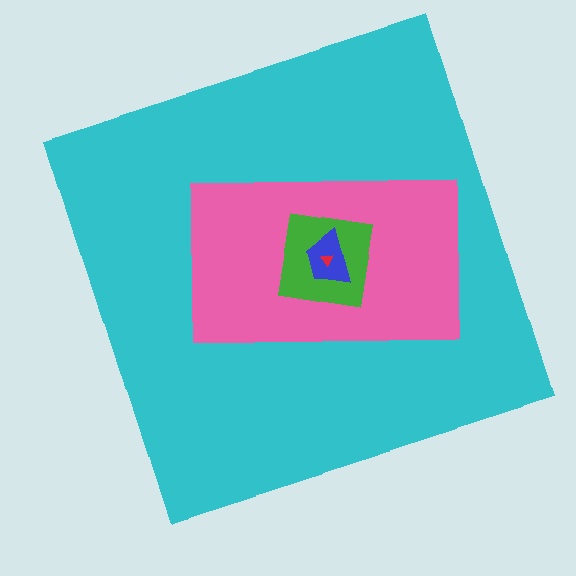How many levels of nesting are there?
5.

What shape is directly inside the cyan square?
The pink rectangle.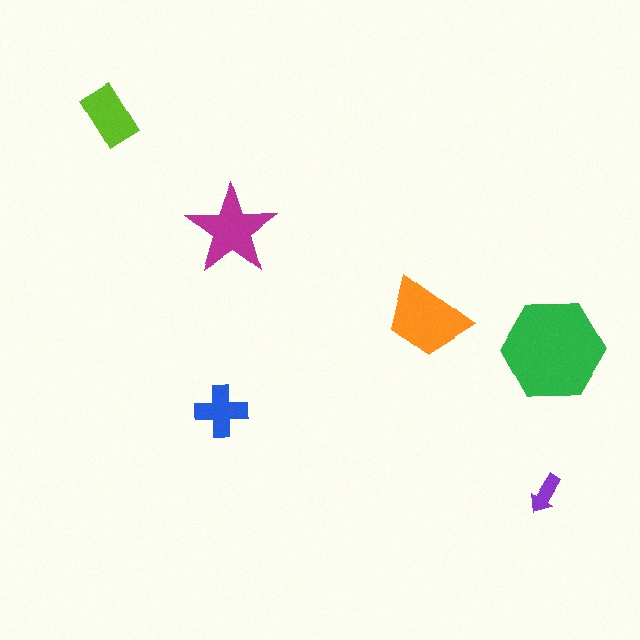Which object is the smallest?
The purple arrow.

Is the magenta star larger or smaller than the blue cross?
Larger.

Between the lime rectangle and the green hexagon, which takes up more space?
The green hexagon.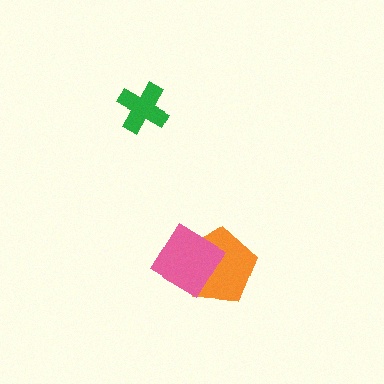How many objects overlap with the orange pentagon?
1 object overlaps with the orange pentagon.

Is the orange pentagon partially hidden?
Yes, it is partially covered by another shape.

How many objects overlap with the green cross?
0 objects overlap with the green cross.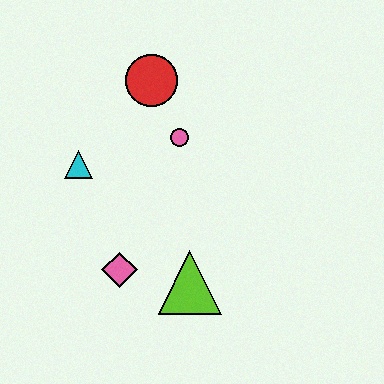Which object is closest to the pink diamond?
The lime triangle is closest to the pink diamond.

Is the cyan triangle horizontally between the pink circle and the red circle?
No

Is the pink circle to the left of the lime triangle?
Yes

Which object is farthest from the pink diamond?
The red circle is farthest from the pink diamond.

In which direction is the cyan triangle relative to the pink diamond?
The cyan triangle is above the pink diamond.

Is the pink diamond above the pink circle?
No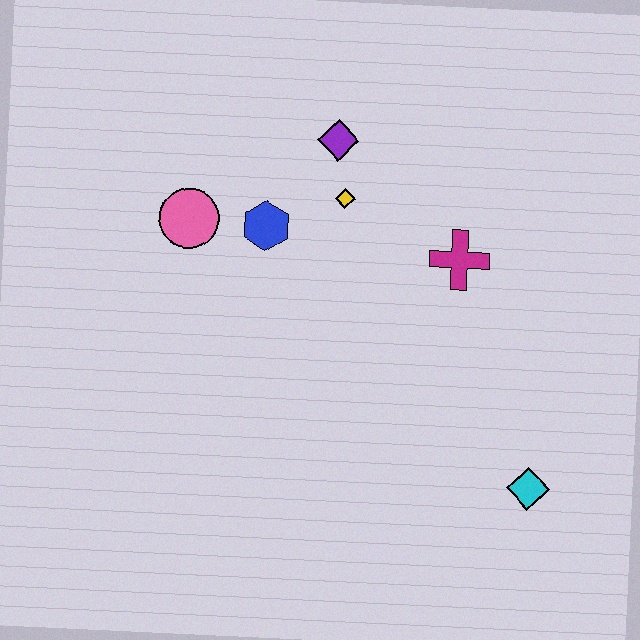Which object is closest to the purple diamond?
The yellow diamond is closest to the purple diamond.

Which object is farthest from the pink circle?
The cyan diamond is farthest from the pink circle.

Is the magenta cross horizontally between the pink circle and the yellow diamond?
No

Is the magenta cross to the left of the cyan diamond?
Yes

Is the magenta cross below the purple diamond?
Yes